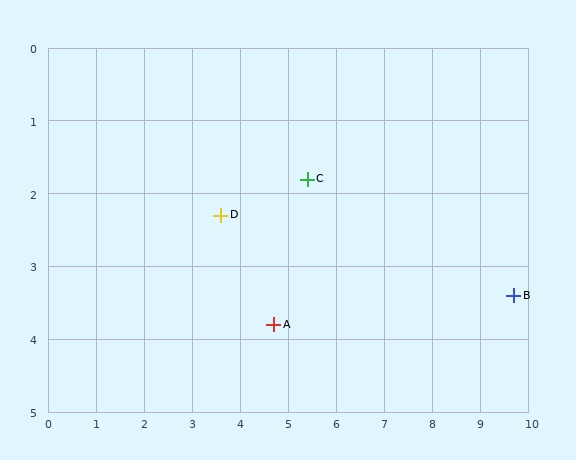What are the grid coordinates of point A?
Point A is at approximately (4.7, 3.8).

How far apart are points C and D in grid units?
Points C and D are about 1.9 grid units apart.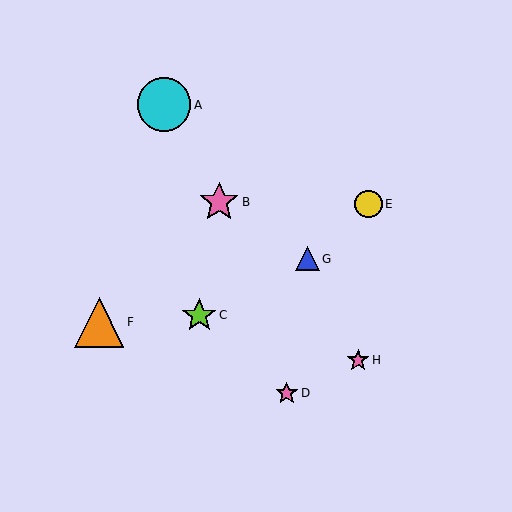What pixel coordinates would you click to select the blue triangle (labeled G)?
Click at (307, 259) to select the blue triangle G.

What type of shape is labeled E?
Shape E is a yellow circle.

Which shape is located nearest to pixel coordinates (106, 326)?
The orange triangle (labeled F) at (99, 322) is nearest to that location.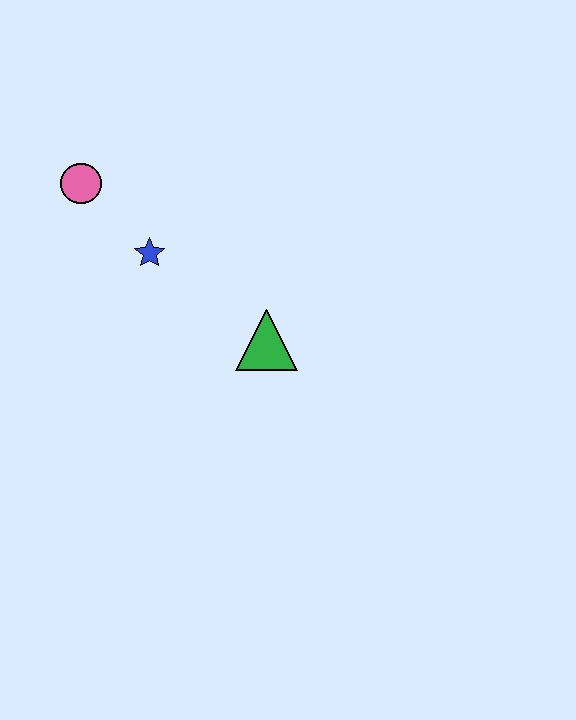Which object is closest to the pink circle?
The blue star is closest to the pink circle.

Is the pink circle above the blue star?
Yes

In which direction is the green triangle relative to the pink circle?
The green triangle is to the right of the pink circle.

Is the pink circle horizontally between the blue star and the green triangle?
No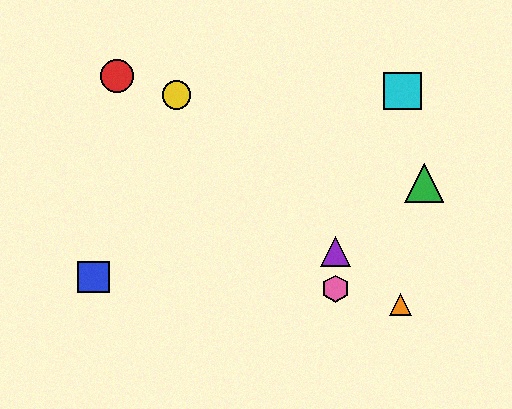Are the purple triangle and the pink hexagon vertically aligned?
Yes, both are at x≈336.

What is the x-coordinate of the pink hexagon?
The pink hexagon is at x≈336.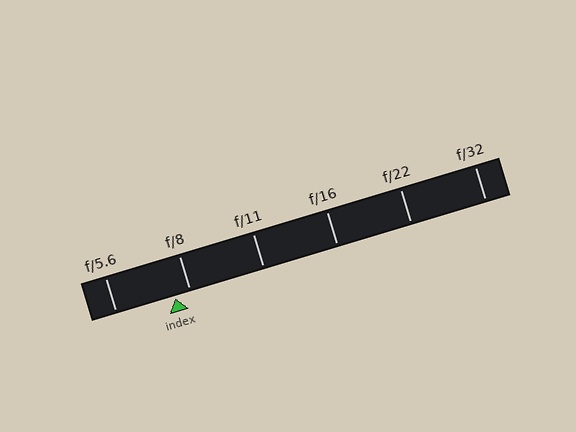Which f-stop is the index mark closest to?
The index mark is closest to f/8.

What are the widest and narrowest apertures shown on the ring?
The widest aperture shown is f/5.6 and the narrowest is f/32.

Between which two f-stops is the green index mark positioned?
The index mark is between f/5.6 and f/8.